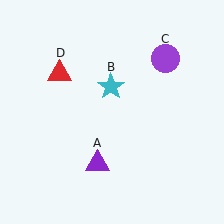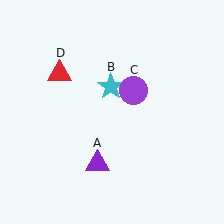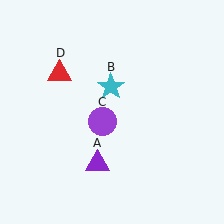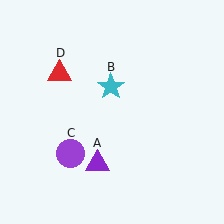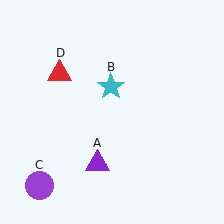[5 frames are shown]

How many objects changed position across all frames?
1 object changed position: purple circle (object C).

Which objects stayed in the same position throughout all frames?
Purple triangle (object A) and cyan star (object B) and red triangle (object D) remained stationary.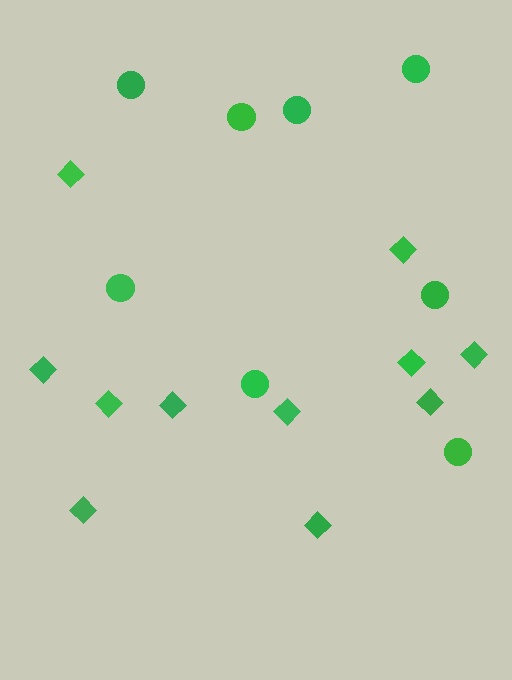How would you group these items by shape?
There are 2 groups: one group of circles (8) and one group of diamonds (11).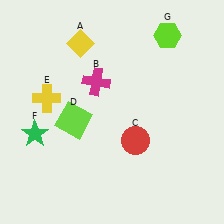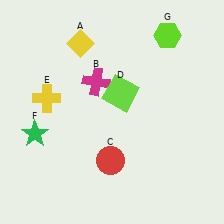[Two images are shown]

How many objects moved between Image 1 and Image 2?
2 objects moved between the two images.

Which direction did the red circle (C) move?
The red circle (C) moved left.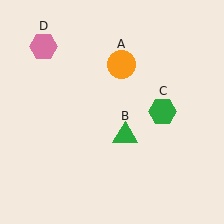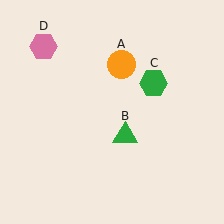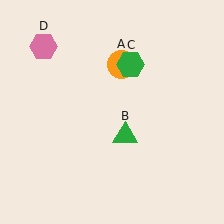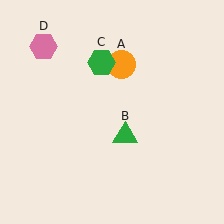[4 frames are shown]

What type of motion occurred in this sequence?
The green hexagon (object C) rotated counterclockwise around the center of the scene.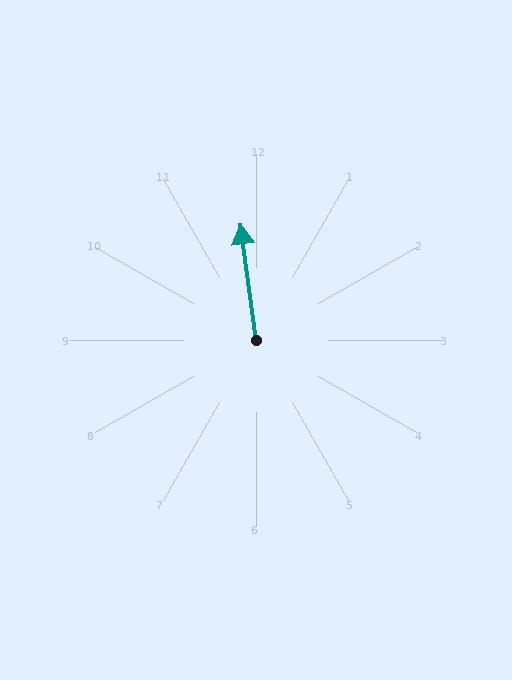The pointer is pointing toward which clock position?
Roughly 12 o'clock.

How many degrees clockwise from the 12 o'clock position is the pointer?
Approximately 352 degrees.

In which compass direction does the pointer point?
North.